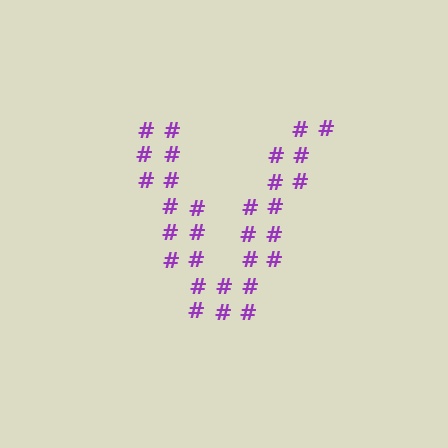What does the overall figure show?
The overall figure shows the letter V.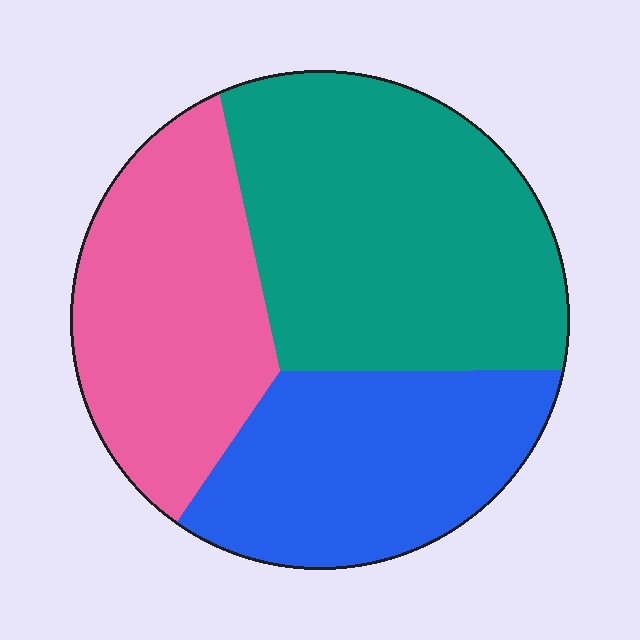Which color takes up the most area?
Teal, at roughly 40%.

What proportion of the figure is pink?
Pink covers about 30% of the figure.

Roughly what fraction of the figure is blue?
Blue takes up about one quarter (1/4) of the figure.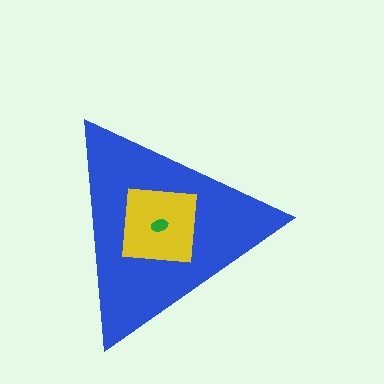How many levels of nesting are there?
3.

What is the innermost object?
The green ellipse.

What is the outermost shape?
The blue triangle.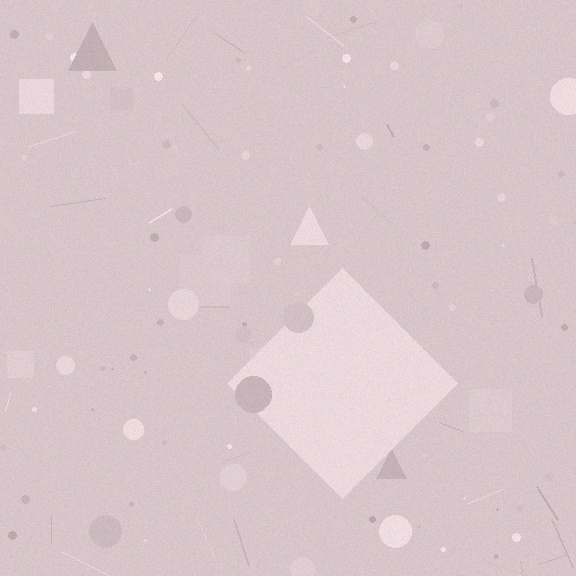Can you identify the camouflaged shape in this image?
The camouflaged shape is a diamond.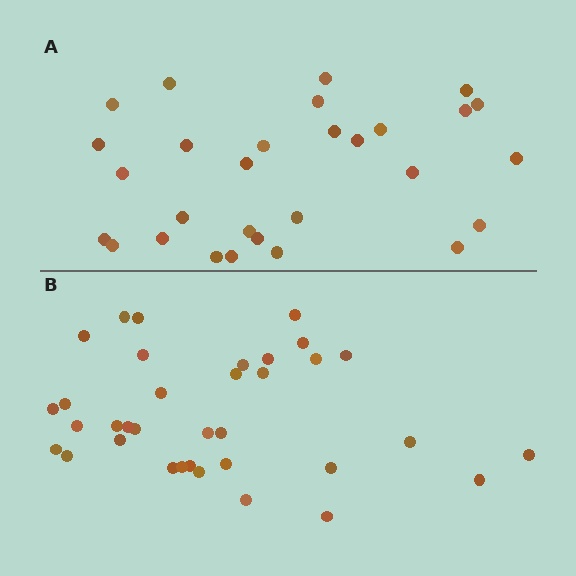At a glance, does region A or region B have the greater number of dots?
Region B (the bottom region) has more dots.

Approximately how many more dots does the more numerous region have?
Region B has about 6 more dots than region A.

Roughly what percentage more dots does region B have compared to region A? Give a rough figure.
About 20% more.